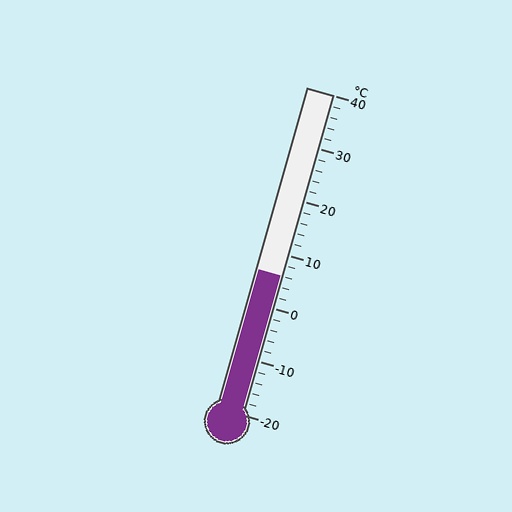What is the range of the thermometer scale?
The thermometer scale ranges from -20°C to 40°C.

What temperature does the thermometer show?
The thermometer shows approximately 6°C.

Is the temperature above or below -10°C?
The temperature is above -10°C.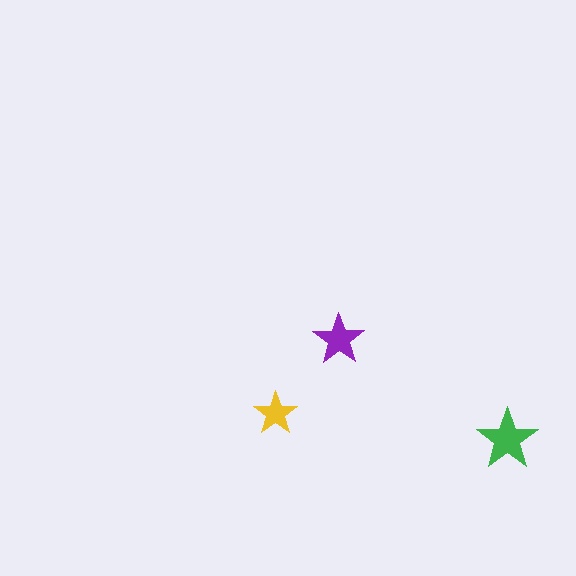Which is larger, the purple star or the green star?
The green one.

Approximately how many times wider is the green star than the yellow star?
About 1.5 times wider.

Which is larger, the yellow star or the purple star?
The purple one.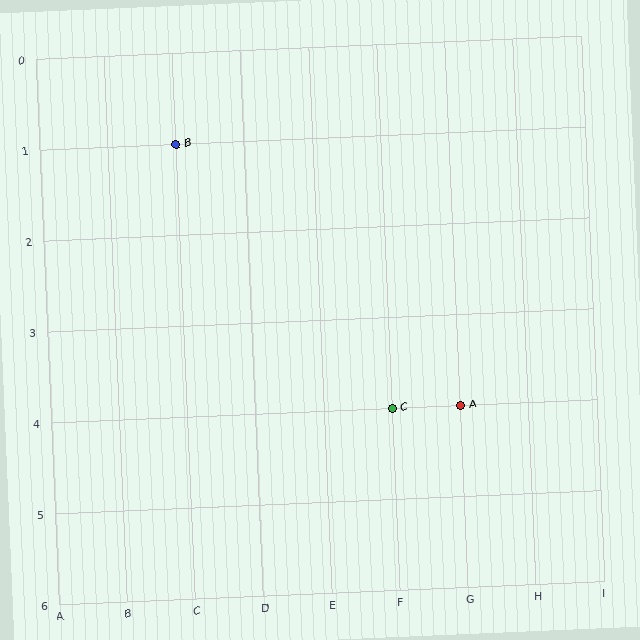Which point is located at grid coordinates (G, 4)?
Point A is at (G, 4).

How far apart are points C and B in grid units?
Points C and B are 3 columns and 3 rows apart (about 4.2 grid units diagonally).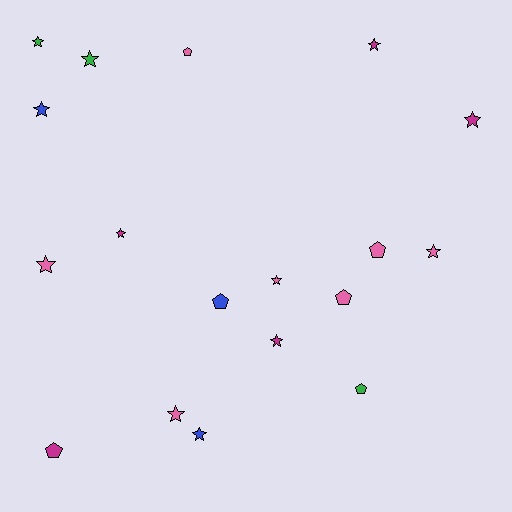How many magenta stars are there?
There are 4 magenta stars.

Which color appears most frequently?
Pink, with 7 objects.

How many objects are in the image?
There are 18 objects.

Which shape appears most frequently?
Star, with 12 objects.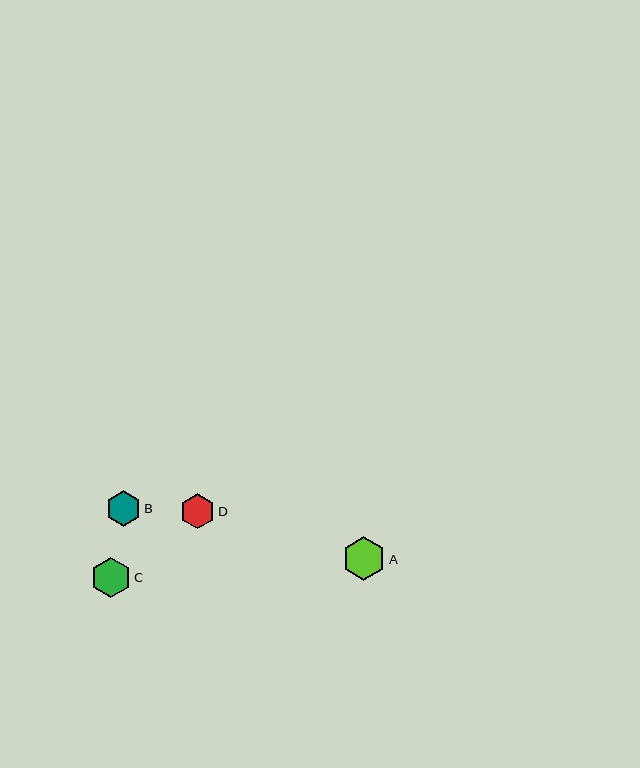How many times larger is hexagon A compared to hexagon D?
Hexagon A is approximately 1.2 times the size of hexagon D.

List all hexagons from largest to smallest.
From largest to smallest: A, C, B, D.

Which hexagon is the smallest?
Hexagon D is the smallest with a size of approximately 35 pixels.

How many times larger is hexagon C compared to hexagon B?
Hexagon C is approximately 1.1 times the size of hexagon B.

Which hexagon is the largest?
Hexagon A is the largest with a size of approximately 44 pixels.